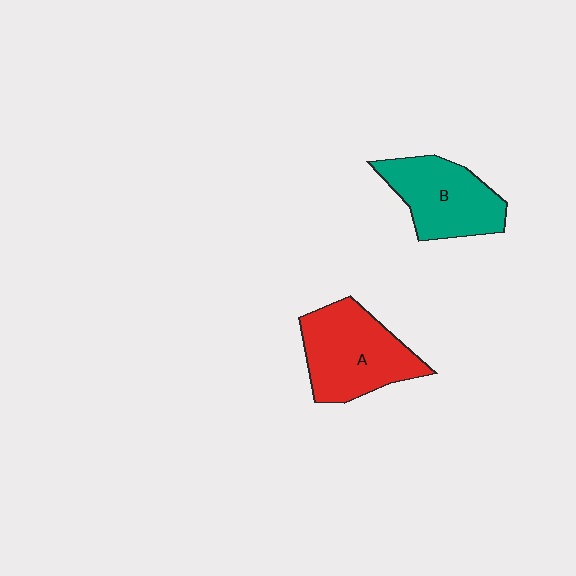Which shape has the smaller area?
Shape B (teal).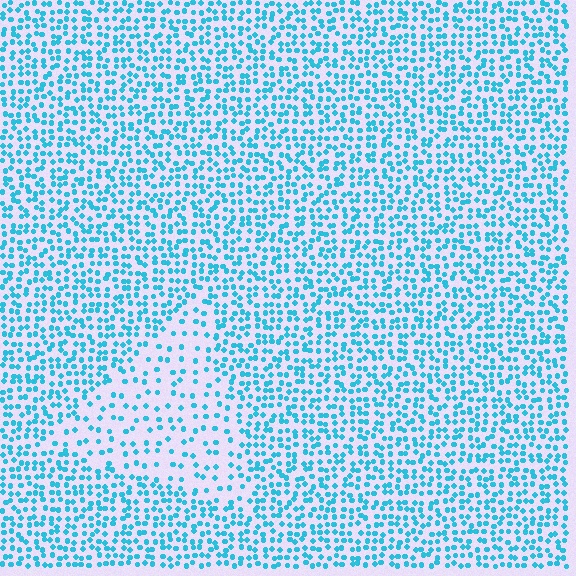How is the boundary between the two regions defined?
The boundary is defined by a change in element density (approximately 2.2x ratio). All elements are the same color, size, and shape.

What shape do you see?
I see a triangle.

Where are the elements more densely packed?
The elements are more densely packed outside the triangle boundary.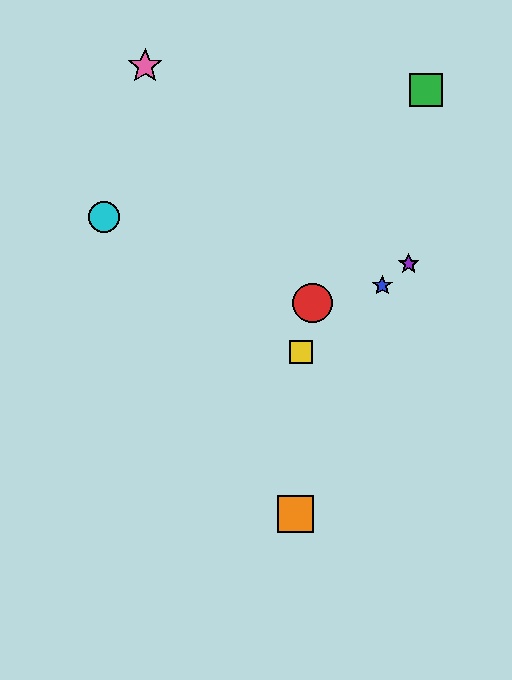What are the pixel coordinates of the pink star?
The pink star is at (145, 66).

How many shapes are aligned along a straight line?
3 shapes (the blue star, the yellow square, the purple star) are aligned along a straight line.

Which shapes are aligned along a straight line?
The blue star, the yellow square, the purple star are aligned along a straight line.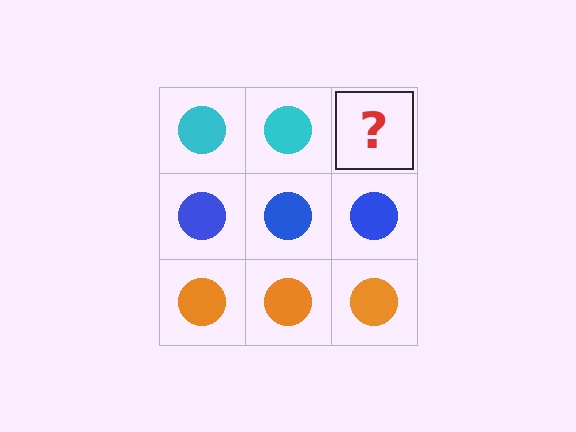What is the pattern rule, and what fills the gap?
The rule is that each row has a consistent color. The gap should be filled with a cyan circle.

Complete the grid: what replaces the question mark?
The question mark should be replaced with a cyan circle.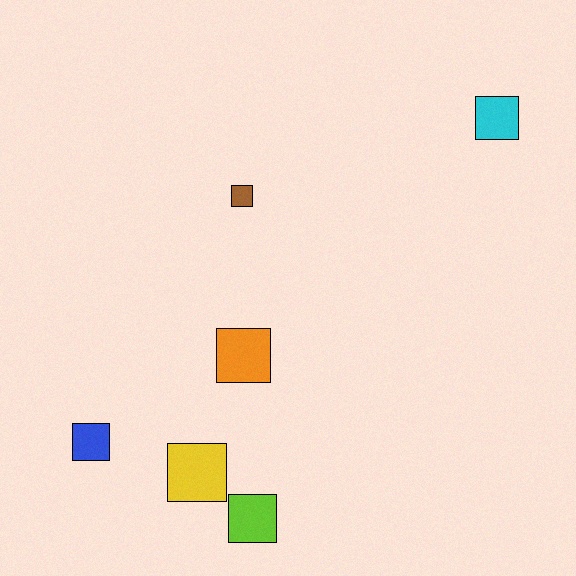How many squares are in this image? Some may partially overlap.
There are 6 squares.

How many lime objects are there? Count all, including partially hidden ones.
There is 1 lime object.